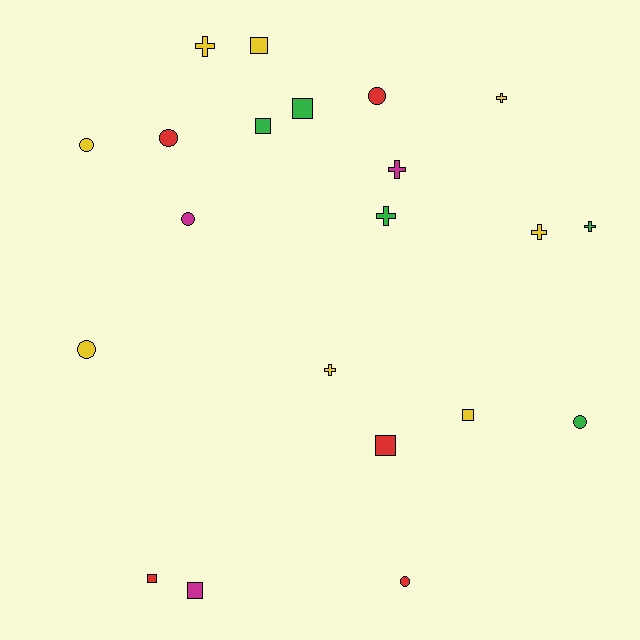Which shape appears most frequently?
Square, with 7 objects.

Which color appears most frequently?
Yellow, with 8 objects.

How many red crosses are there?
There are no red crosses.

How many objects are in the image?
There are 21 objects.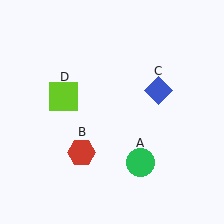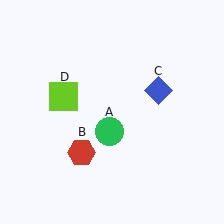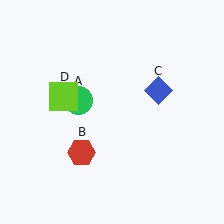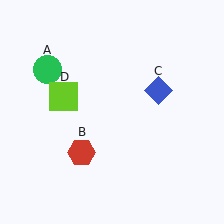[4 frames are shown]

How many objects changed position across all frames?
1 object changed position: green circle (object A).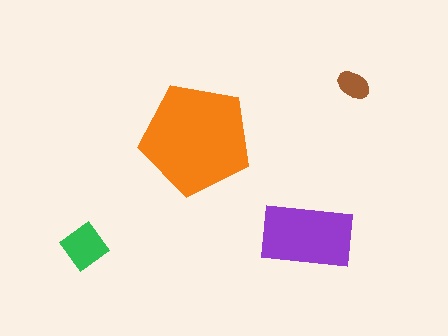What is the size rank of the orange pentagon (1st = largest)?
1st.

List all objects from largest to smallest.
The orange pentagon, the purple rectangle, the green diamond, the brown ellipse.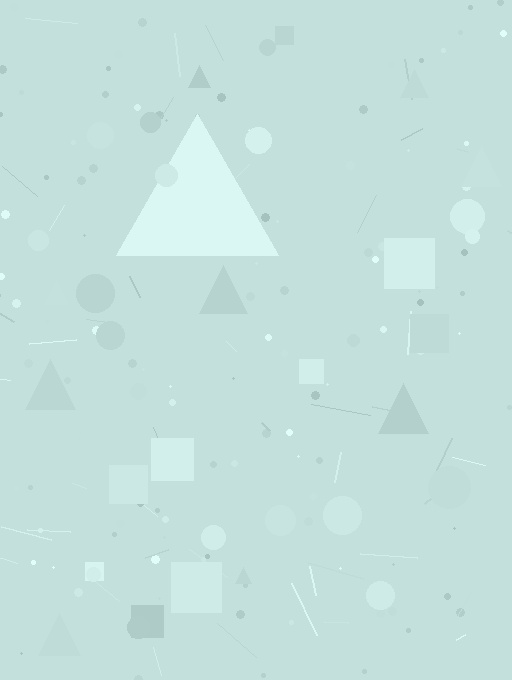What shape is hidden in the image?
A triangle is hidden in the image.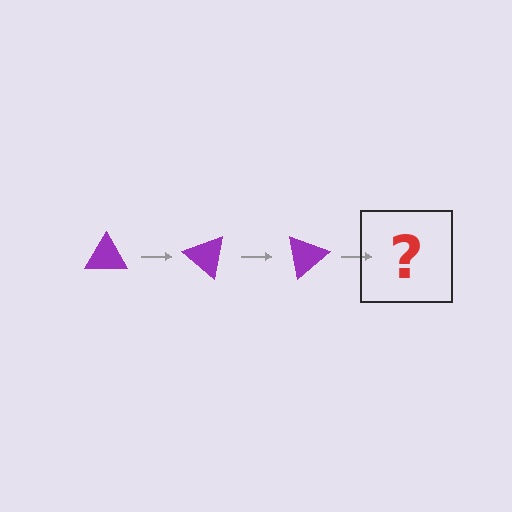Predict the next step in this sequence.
The next step is a purple triangle rotated 120 degrees.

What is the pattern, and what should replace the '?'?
The pattern is that the triangle rotates 40 degrees each step. The '?' should be a purple triangle rotated 120 degrees.